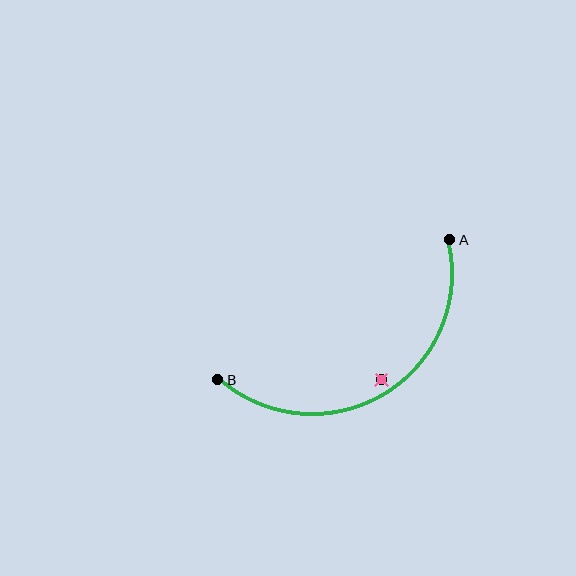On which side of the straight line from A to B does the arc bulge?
The arc bulges below the straight line connecting A and B.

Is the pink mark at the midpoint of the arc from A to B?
No — the pink mark does not lie on the arc at all. It sits slightly inside the curve.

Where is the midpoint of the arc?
The arc midpoint is the point on the curve farthest from the straight line joining A and B. It sits below that line.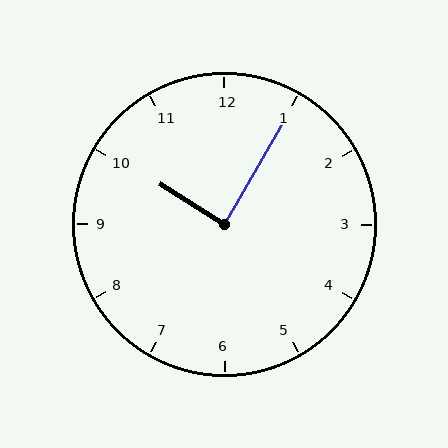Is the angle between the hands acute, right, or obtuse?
It is right.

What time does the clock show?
10:05.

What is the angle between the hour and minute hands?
Approximately 88 degrees.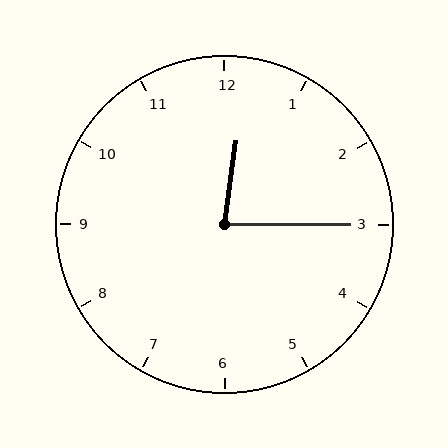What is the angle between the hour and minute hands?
Approximately 82 degrees.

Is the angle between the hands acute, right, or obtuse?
It is acute.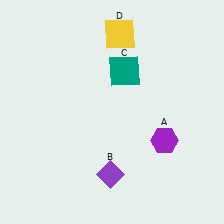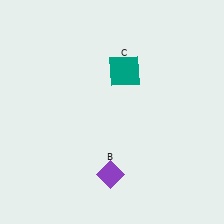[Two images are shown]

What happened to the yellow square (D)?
The yellow square (D) was removed in Image 2. It was in the top-right area of Image 1.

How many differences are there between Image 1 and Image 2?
There are 2 differences between the two images.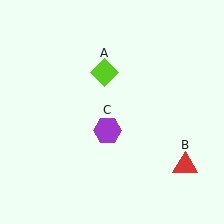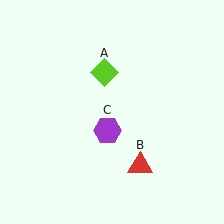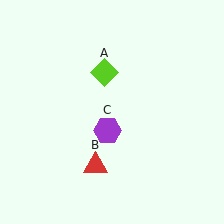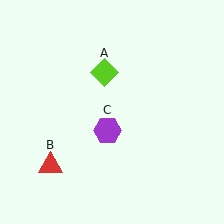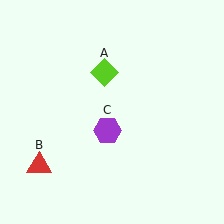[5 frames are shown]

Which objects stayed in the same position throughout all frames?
Lime diamond (object A) and purple hexagon (object C) remained stationary.